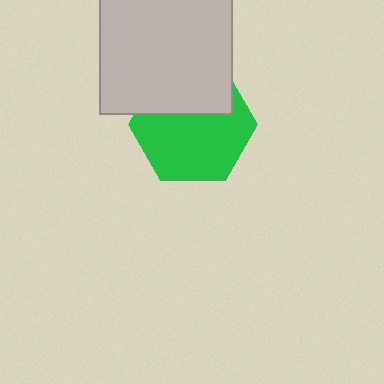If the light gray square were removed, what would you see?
You would see the complete green hexagon.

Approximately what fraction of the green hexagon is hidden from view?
Roughly 36% of the green hexagon is hidden behind the light gray square.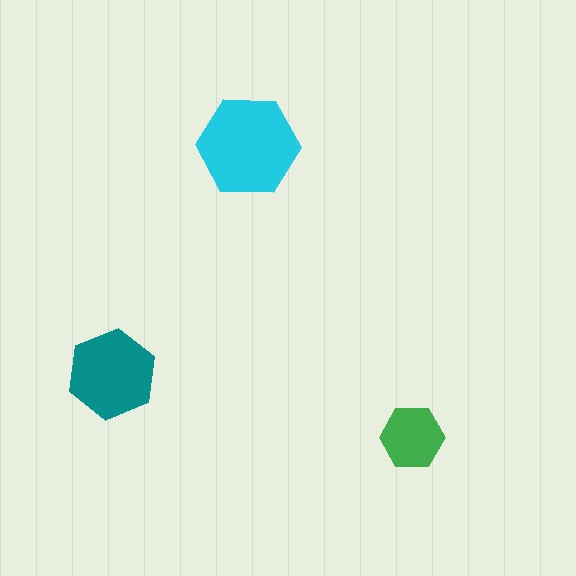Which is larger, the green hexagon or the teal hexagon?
The teal one.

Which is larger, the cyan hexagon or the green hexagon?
The cyan one.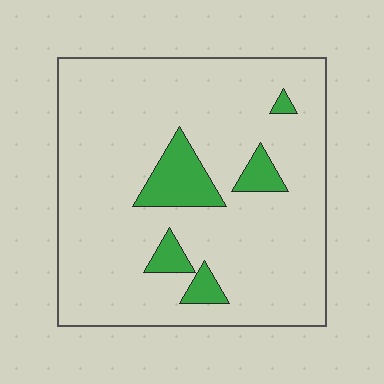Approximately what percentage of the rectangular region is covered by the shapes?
Approximately 10%.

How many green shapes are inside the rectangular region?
5.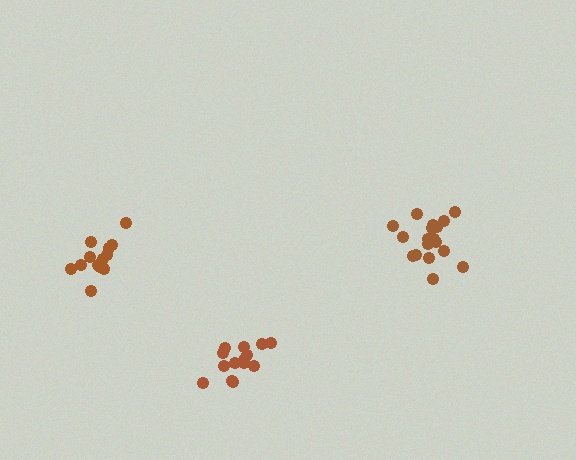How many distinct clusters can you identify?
There are 3 distinct clusters.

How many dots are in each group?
Group 1: 14 dots, Group 2: 18 dots, Group 3: 13 dots (45 total).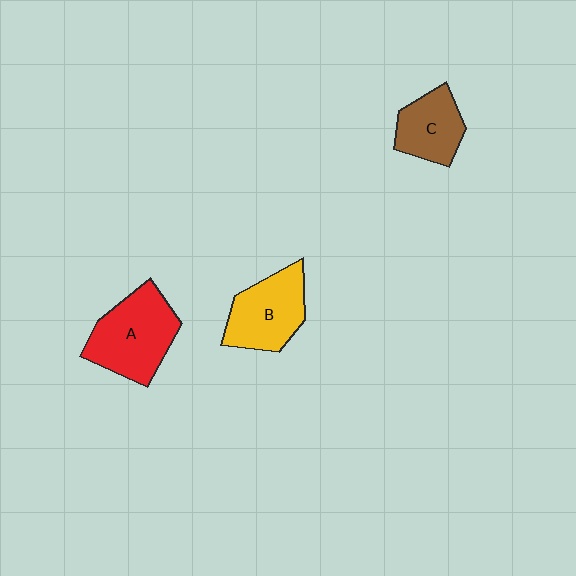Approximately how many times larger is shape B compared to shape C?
Approximately 1.3 times.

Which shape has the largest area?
Shape A (red).